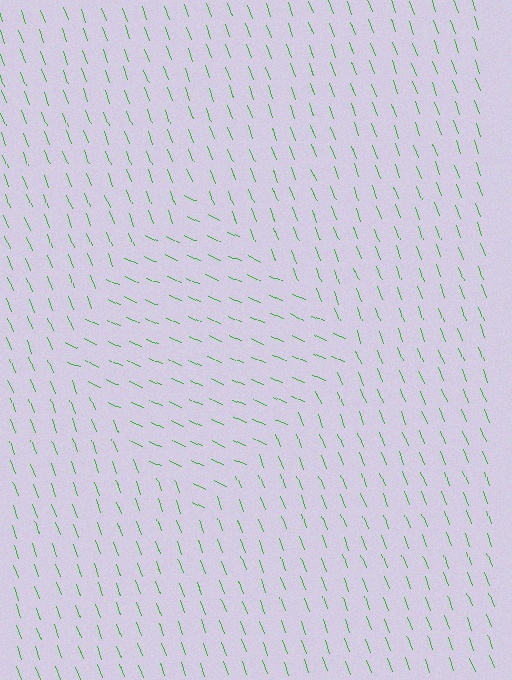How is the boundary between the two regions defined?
The boundary is defined purely by a change in line orientation (approximately 45 degrees difference). All lines are the same color and thickness.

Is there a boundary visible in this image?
Yes, there is a texture boundary formed by a change in line orientation.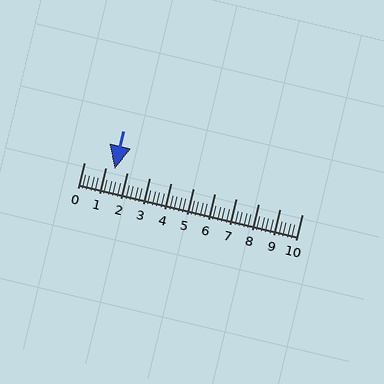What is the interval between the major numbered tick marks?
The major tick marks are spaced 1 units apart.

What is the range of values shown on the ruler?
The ruler shows values from 0 to 10.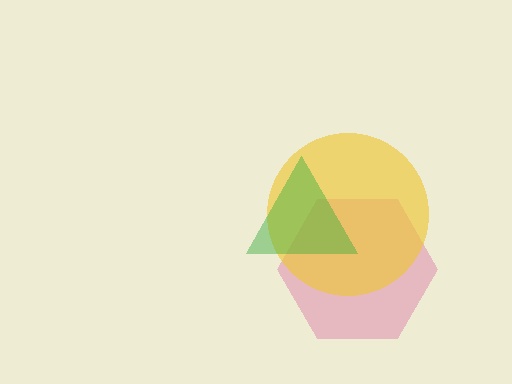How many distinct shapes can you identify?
There are 3 distinct shapes: a pink hexagon, a yellow circle, a green triangle.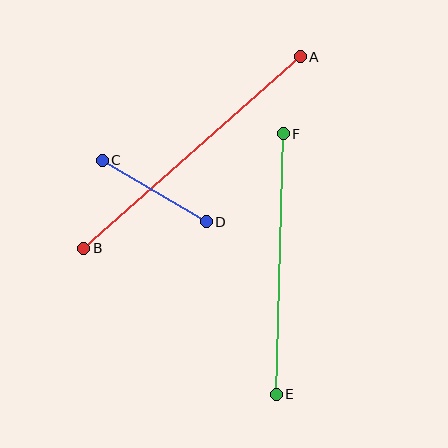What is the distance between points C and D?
The distance is approximately 121 pixels.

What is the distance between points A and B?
The distance is approximately 289 pixels.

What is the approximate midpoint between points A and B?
The midpoint is at approximately (192, 153) pixels.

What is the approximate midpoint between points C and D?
The midpoint is at approximately (154, 191) pixels.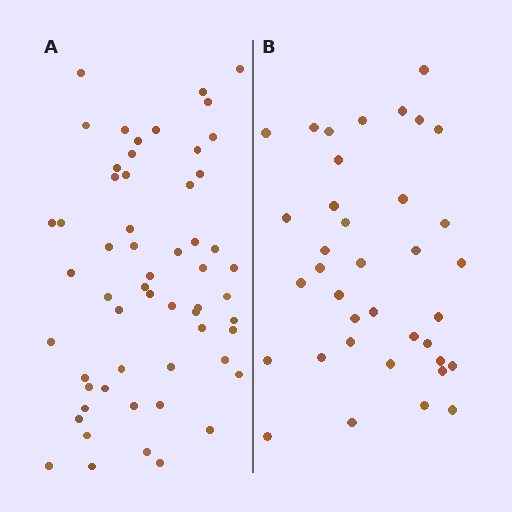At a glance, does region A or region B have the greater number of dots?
Region A (the left region) has more dots.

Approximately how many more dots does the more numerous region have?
Region A has approximately 20 more dots than region B.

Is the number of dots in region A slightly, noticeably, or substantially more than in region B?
Region A has substantially more. The ratio is roughly 1.5 to 1.